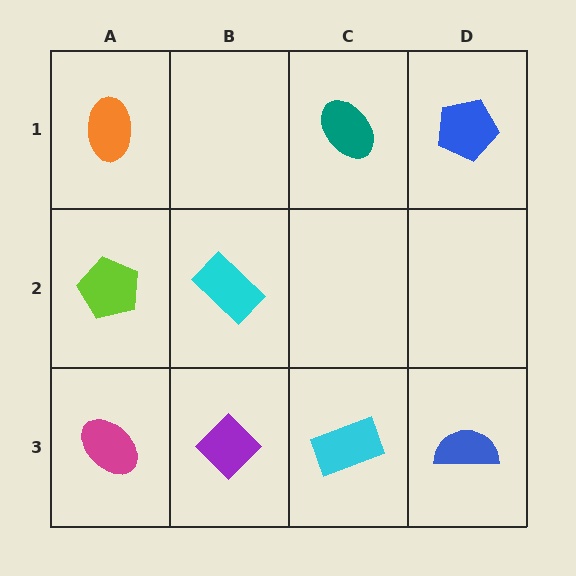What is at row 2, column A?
A lime pentagon.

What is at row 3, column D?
A blue semicircle.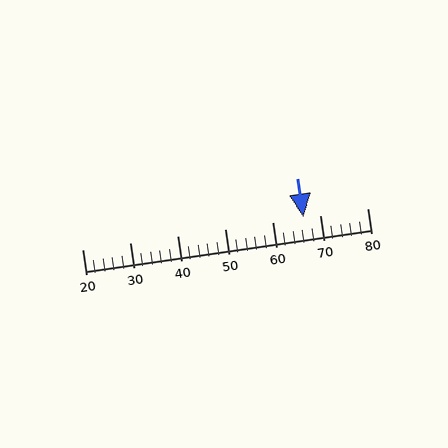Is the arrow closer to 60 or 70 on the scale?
The arrow is closer to 70.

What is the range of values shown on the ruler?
The ruler shows values from 20 to 80.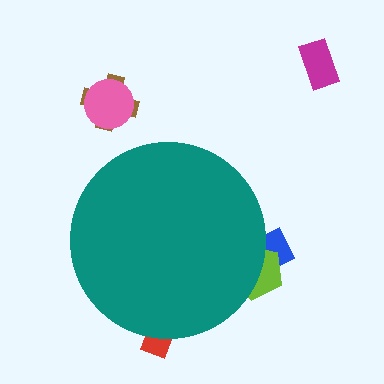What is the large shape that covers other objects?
A teal circle.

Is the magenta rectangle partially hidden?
No, the magenta rectangle is fully visible.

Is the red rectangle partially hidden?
Yes, the red rectangle is partially hidden behind the teal circle.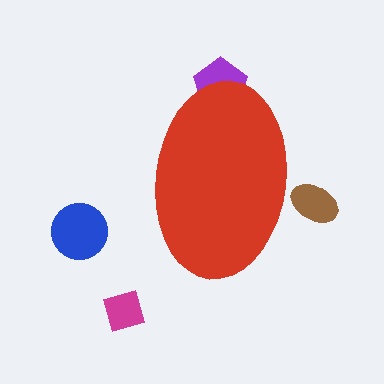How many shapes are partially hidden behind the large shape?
2 shapes are partially hidden.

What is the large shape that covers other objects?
A red ellipse.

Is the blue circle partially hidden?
No, the blue circle is fully visible.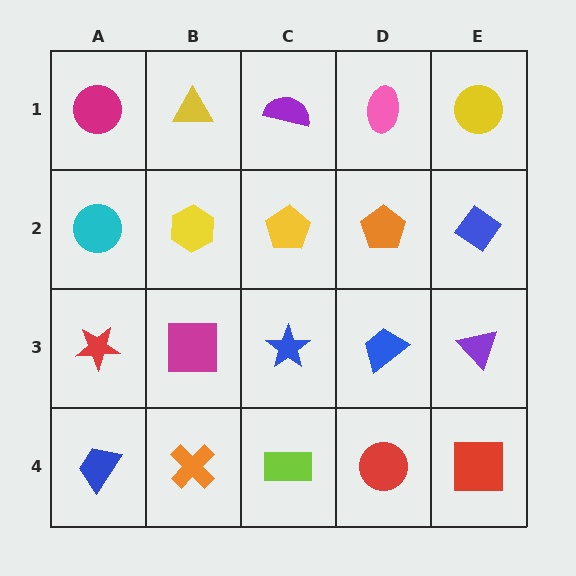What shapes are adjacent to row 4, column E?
A purple triangle (row 3, column E), a red circle (row 4, column D).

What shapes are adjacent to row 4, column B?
A magenta square (row 3, column B), a blue trapezoid (row 4, column A), a lime rectangle (row 4, column C).